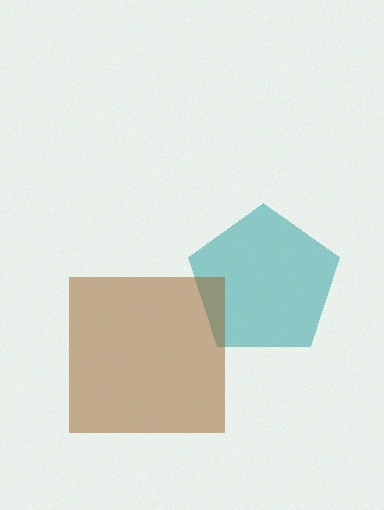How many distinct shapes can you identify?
There are 2 distinct shapes: a teal pentagon, a brown square.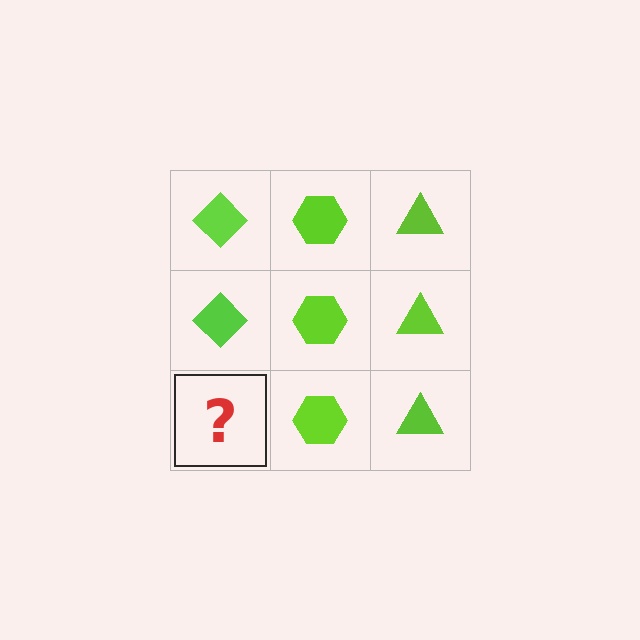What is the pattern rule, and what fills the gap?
The rule is that each column has a consistent shape. The gap should be filled with a lime diamond.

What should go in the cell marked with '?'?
The missing cell should contain a lime diamond.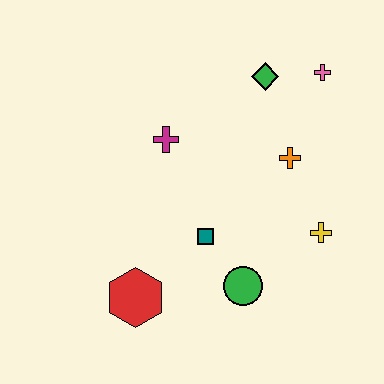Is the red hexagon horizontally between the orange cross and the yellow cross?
No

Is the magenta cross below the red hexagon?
No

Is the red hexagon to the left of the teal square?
Yes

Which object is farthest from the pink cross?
The red hexagon is farthest from the pink cross.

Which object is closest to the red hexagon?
The teal square is closest to the red hexagon.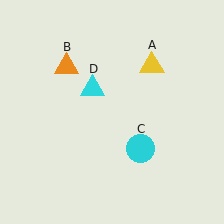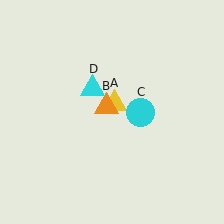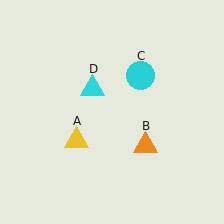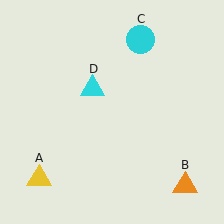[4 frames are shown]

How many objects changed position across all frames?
3 objects changed position: yellow triangle (object A), orange triangle (object B), cyan circle (object C).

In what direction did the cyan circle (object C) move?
The cyan circle (object C) moved up.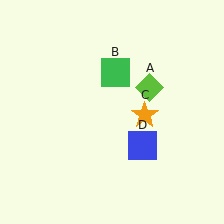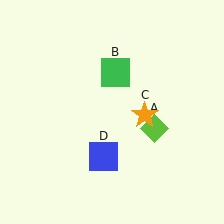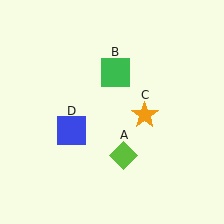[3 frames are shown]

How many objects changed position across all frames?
2 objects changed position: lime diamond (object A), blue square (object D).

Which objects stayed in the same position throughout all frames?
Green square (object B) and orange star (object C) remained stationary.